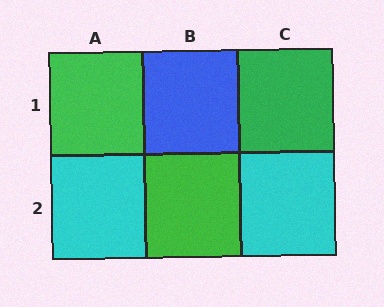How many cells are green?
3 cells are green.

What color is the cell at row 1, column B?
Blue.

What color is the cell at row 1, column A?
Green.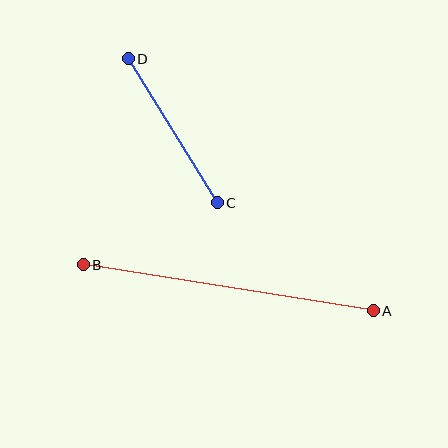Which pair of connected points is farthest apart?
Points A and B are farthest apart.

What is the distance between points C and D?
The distance is approximately 169 pixels.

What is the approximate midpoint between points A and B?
The midpoint is at approximately (228, 288) pixels.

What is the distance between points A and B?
The distance is approximately 294 pixels.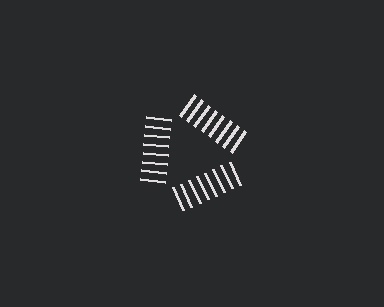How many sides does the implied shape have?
3 sides — the line-ends trace a triangle.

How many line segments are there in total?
24 — 8 along each of the 3 edges.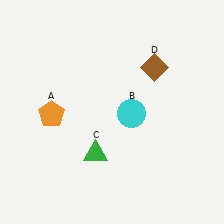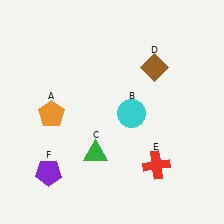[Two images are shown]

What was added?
A red cross (E), a purple pentagon (F) were added in Image 2.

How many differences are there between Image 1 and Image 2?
There are 2 differences between the two images.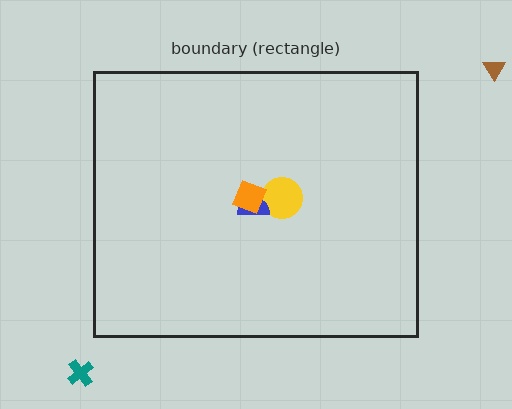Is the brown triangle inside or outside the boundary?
Outside.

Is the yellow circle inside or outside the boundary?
Inside.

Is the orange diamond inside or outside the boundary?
Inside.